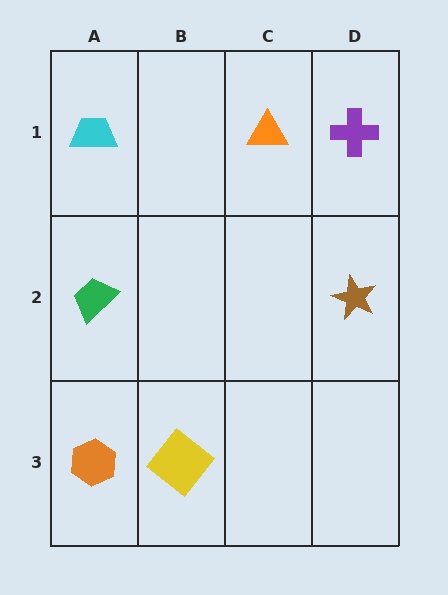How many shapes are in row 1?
3 shapes.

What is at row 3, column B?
A yellow diamond.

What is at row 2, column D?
A brown star.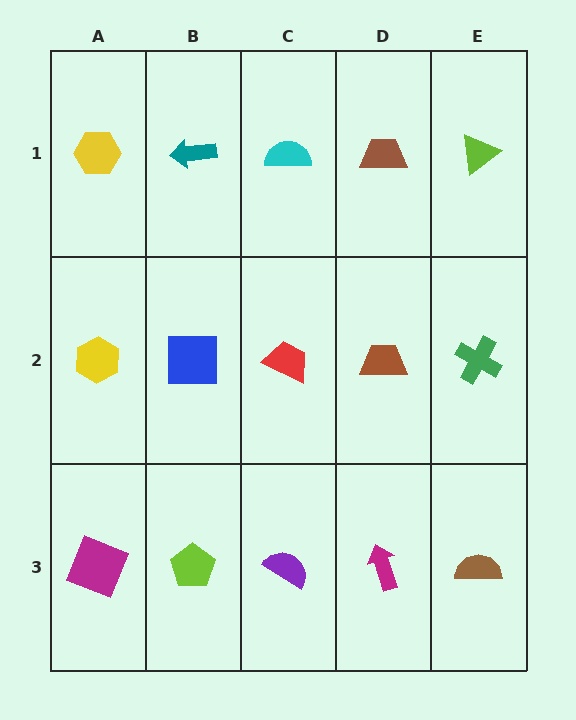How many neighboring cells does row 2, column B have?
4.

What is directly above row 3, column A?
A yellow hexagon.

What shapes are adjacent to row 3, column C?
A red trapezoid (row 2, column C), a lime pentagon (row 3, column B), a magenta arrow (row 3, column D).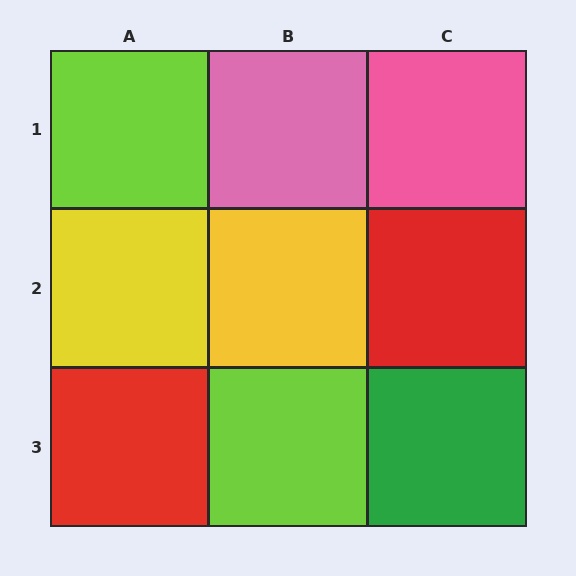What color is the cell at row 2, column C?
Red.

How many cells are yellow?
2 cells are yellow.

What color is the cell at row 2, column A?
Yellow.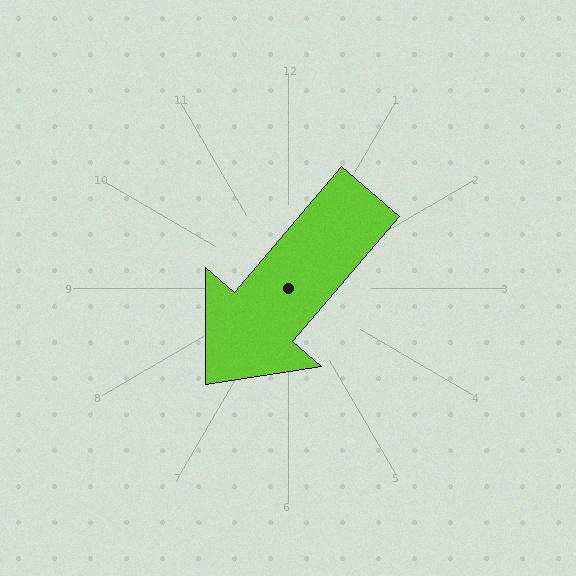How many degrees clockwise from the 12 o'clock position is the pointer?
Approximately 221 degrees.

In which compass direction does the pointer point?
Southwest.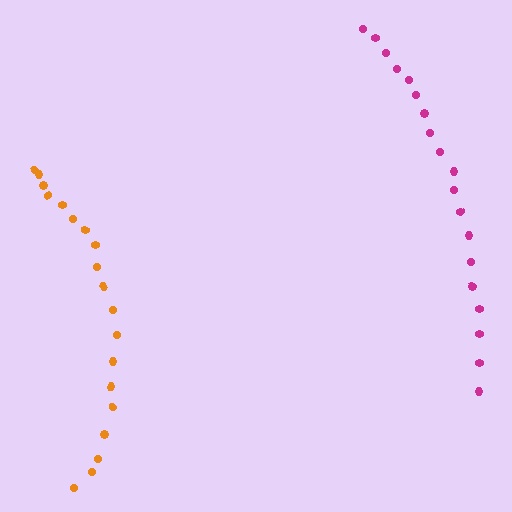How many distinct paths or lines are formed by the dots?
There are 2 distinct paths.